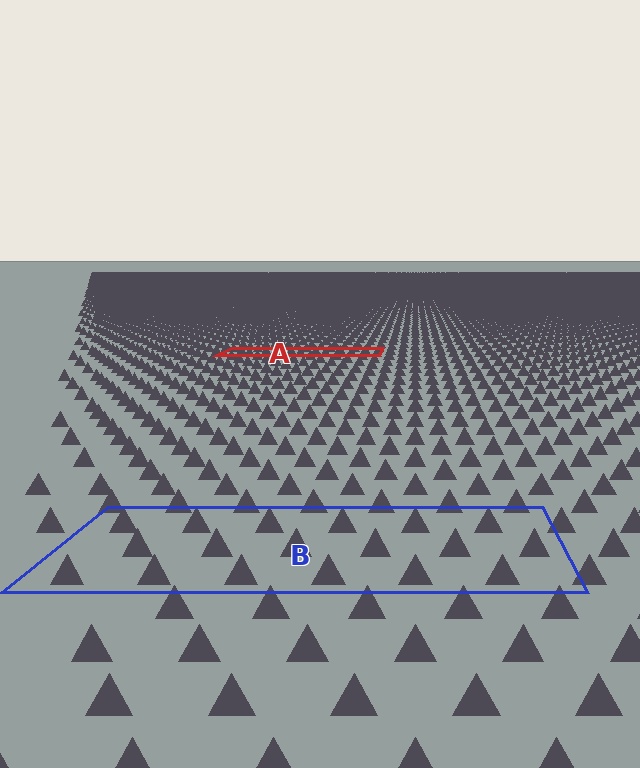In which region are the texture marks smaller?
The texture marks are smaller in region A, because it is farther away.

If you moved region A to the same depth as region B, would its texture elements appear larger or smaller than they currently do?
They would appear larger. At a closer depth, the same texture elements are projected at a bigger on-screen size.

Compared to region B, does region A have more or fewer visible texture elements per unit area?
Region A has more texture elements per unit area — they are packed more densely because it is farther away.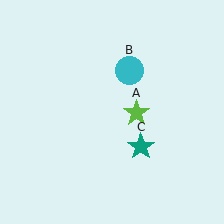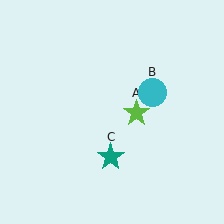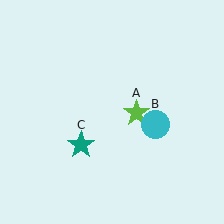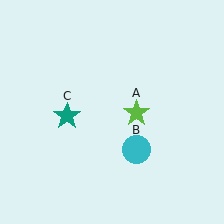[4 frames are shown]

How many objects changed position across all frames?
2 objects changed position: cyan circle (object B), teal star (object C).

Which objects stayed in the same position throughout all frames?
Lime star (object A) remained stationary.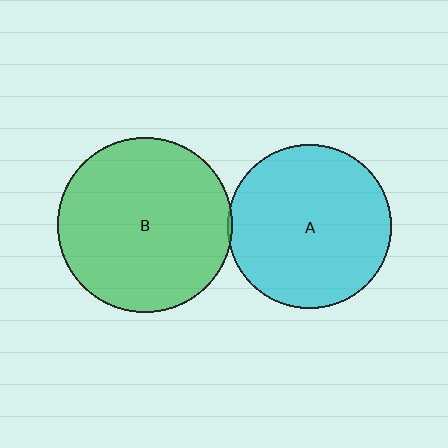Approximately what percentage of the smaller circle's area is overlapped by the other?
Approximately 5%.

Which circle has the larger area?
Circle B (green).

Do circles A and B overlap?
Yes.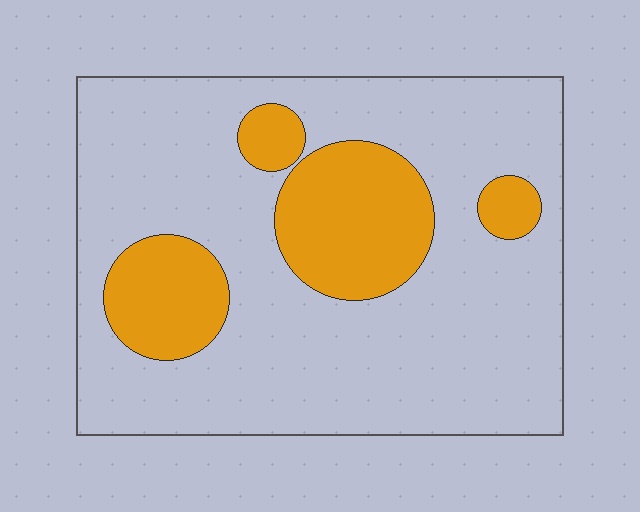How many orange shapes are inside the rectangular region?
4.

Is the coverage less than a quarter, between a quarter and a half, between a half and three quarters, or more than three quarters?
Less than a quarter.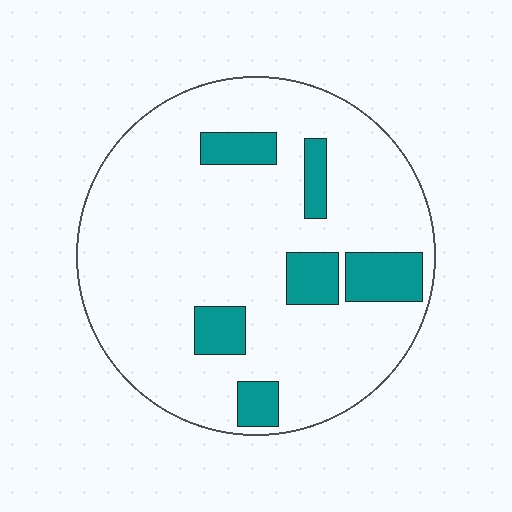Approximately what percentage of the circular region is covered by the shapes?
Approximately 15%.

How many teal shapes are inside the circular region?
6.